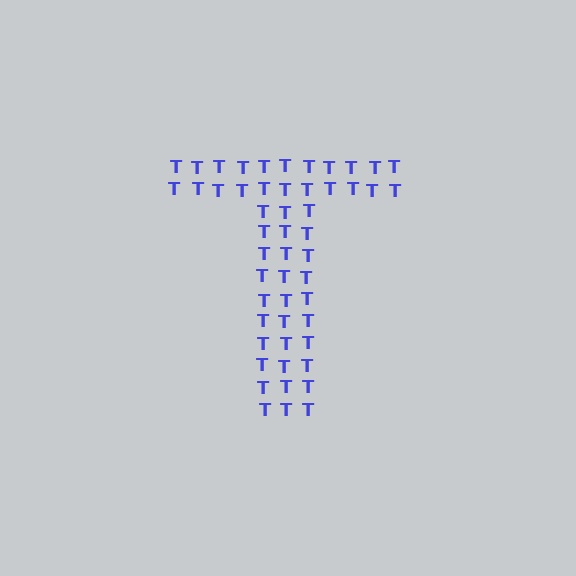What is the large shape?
The large shape is the letter T.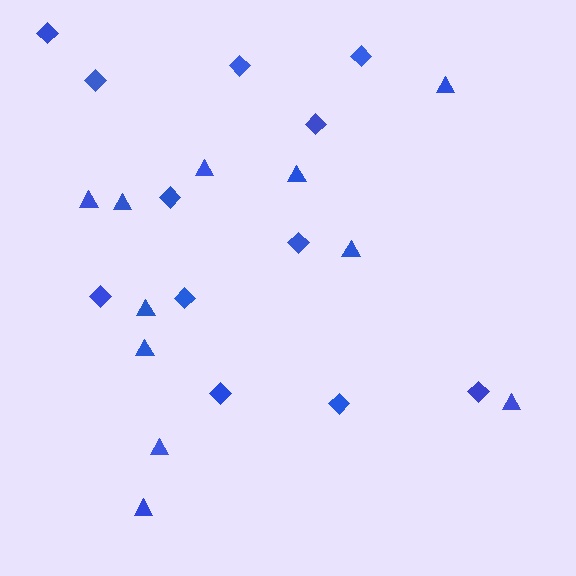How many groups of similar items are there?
There are 2 groups: one group of triangles (11) and one group of diamonds (12).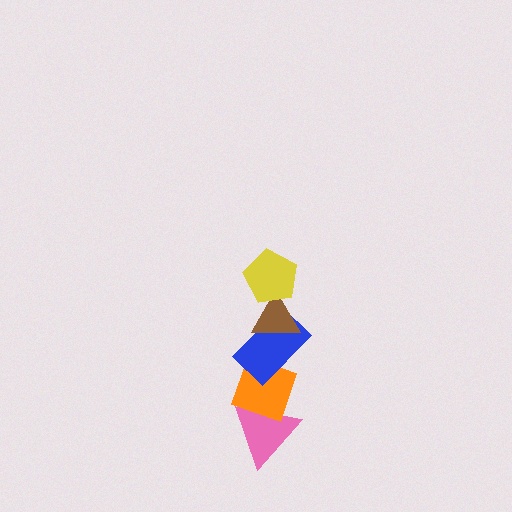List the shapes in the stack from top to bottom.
From top to bottom: the yellow pentagon, the brown triangle, the blue rectangle, the orange diamond, the pink triangle.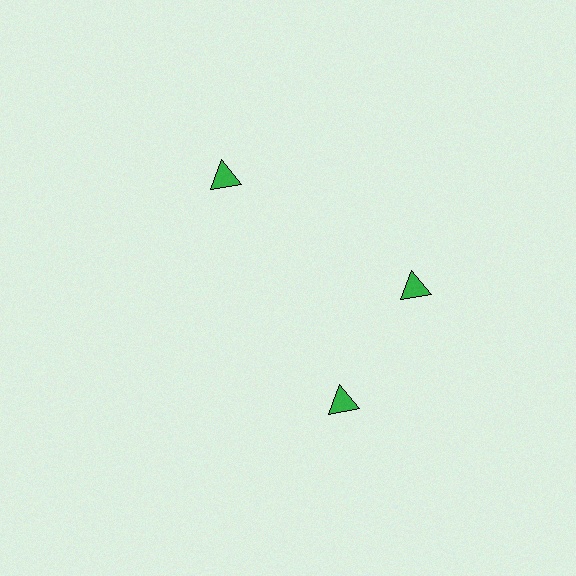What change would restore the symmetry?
The symmetry would be restored by rotating it back into even spacing with its neighbors so that all 3 triangles sit at equal angles and equal distance from the center.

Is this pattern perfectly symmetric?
No. The 3 green triangles are arranged in a ring, but one element near the 7 o'clock position is rotated out of alignment along the ring, breaking the 3-fold rotational symmetry.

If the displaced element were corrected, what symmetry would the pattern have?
It would have 3-fold rotational symmetry — the pattern would map onto itself every 120 degrees.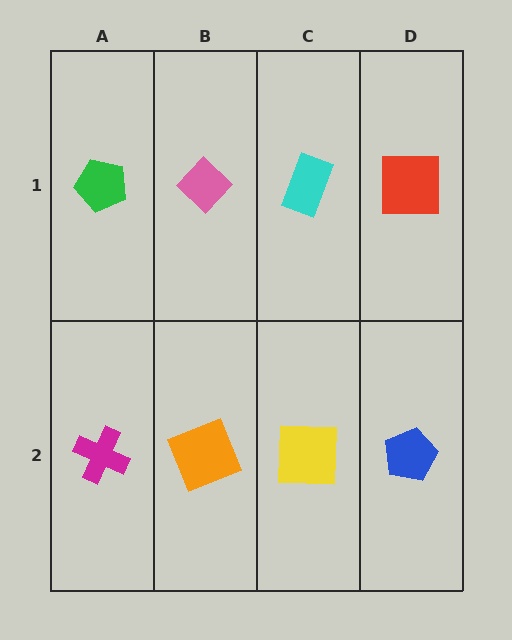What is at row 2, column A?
A magenta cross.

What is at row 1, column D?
A red square.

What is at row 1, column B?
A pink diamond.